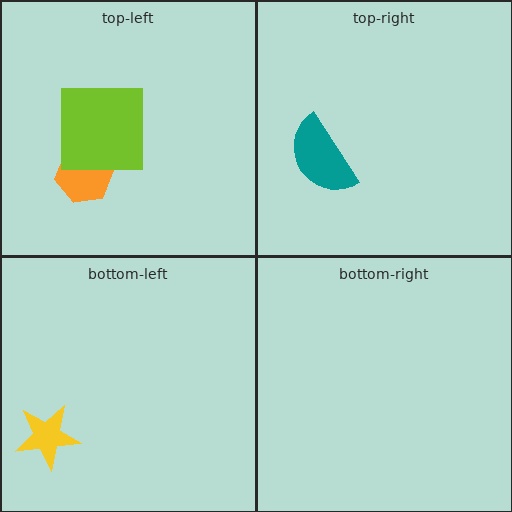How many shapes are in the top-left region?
2.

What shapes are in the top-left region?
The orange hexagon, the lime square.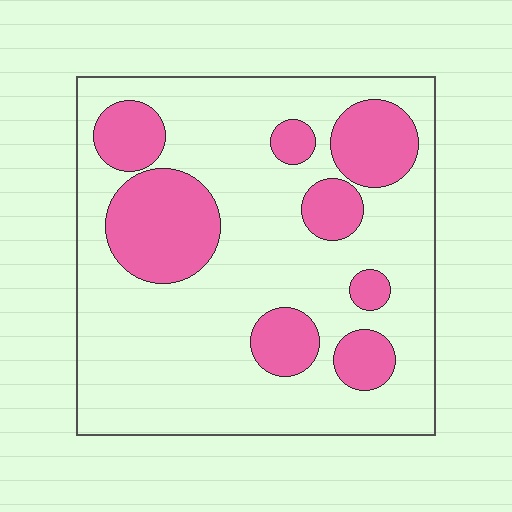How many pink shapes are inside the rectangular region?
8.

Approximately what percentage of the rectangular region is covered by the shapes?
Approximately 25%.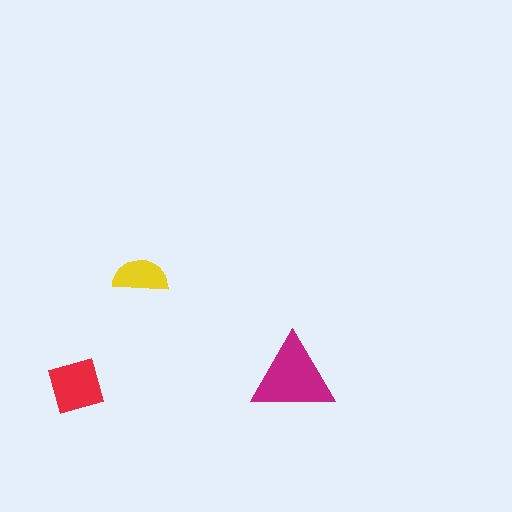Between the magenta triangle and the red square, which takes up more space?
The magenta triangle.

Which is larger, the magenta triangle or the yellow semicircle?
The magenta triangle.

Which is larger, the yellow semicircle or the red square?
The red square.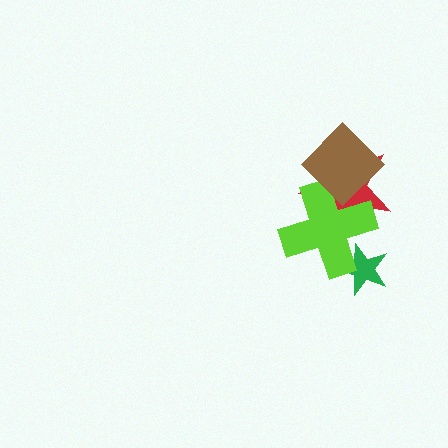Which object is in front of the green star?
The lime cross is in front of the green star.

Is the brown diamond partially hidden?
No, no other shape covers it.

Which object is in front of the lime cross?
The brown diamond is in front of the lime cross.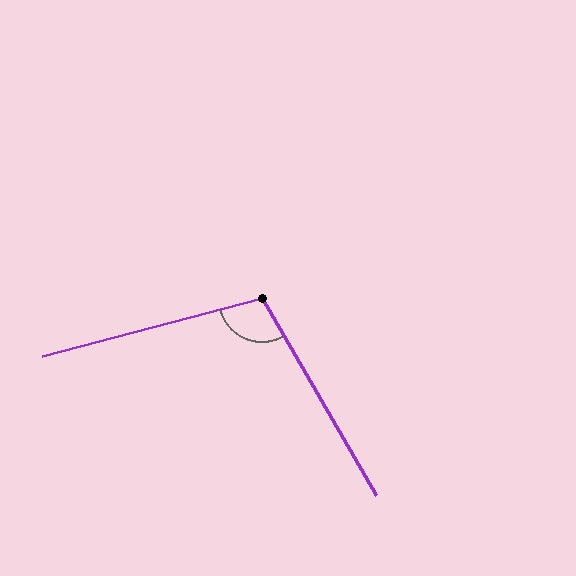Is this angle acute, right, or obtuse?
It is obtuse.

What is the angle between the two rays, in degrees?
Approximately 106 degrees.